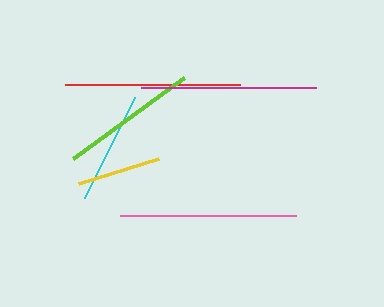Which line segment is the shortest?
The yellow line is the shortest at approximately 83 pixels.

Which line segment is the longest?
The pink line is the longest at approximately 176 pixels.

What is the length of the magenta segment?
The magenta segment is approximately 175 pixels long.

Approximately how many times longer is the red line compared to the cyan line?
The red line is approximately 1.6 times the length of the cyan line.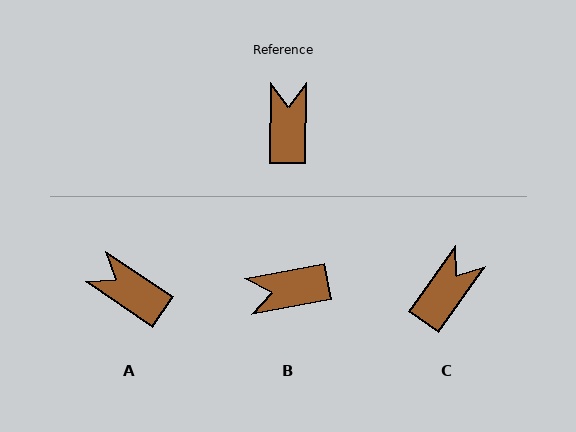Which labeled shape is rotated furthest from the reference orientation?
B, about 101 degrees away.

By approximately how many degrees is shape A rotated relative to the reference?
Approximately 57 degrees counter-clockwise.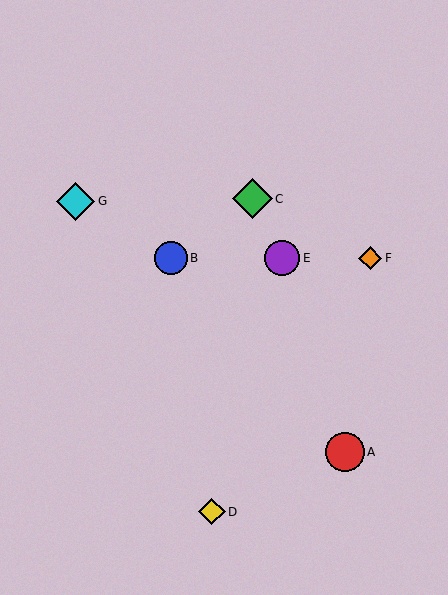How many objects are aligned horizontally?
3 objects (B, E, F) are aligned horizontally.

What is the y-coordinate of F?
Object F is at y≈258.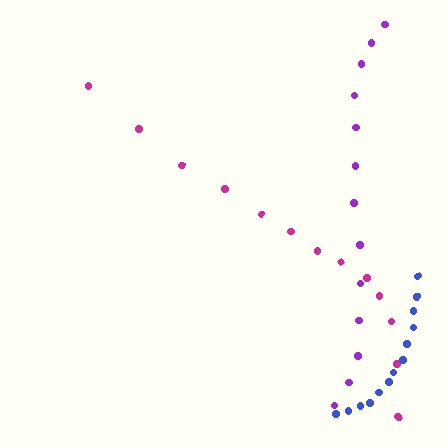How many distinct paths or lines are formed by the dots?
There are 3 distinct paths.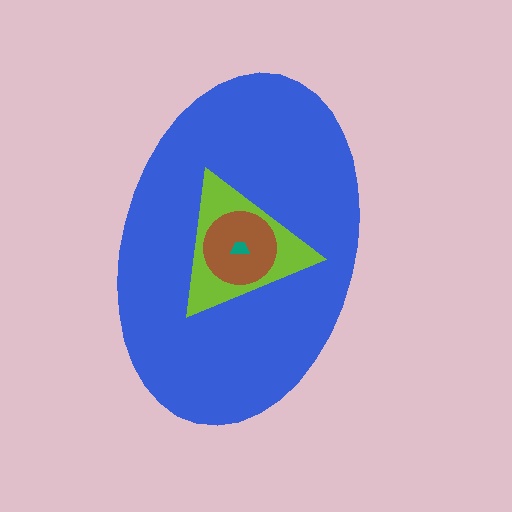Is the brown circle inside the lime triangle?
Yes.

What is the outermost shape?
The blue ellipse.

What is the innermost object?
The teal trapezoid.